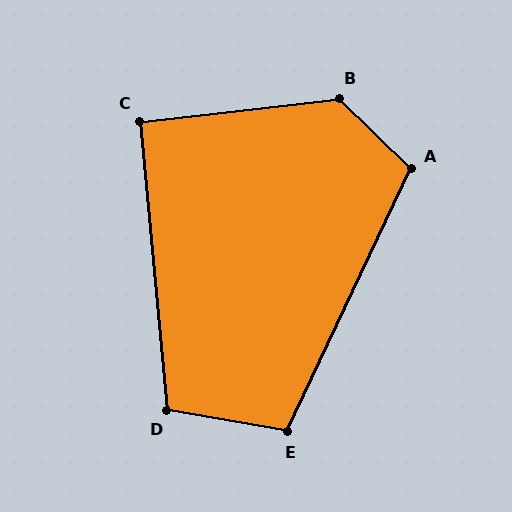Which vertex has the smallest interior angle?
C, at approximately 91 degrees.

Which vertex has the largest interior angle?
B, at approximately 129 degrees.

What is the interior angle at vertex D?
Approximately 105 degrees (obtuse).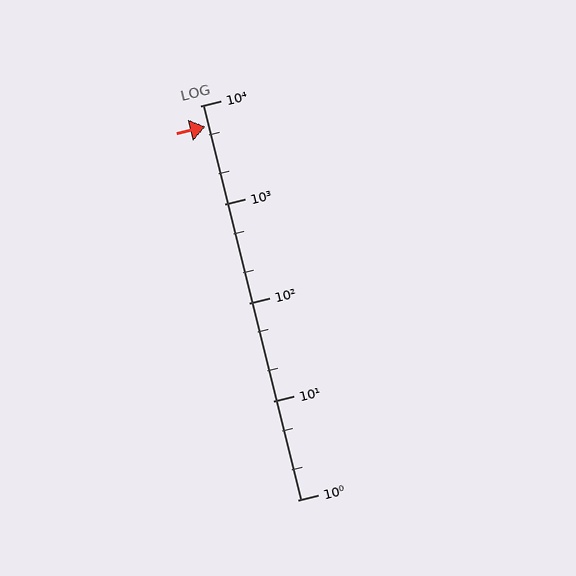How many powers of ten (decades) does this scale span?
The scale spans 4 decades, from 1 to 10000.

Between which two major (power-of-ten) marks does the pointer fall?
The pointer is between 1000 and 10000.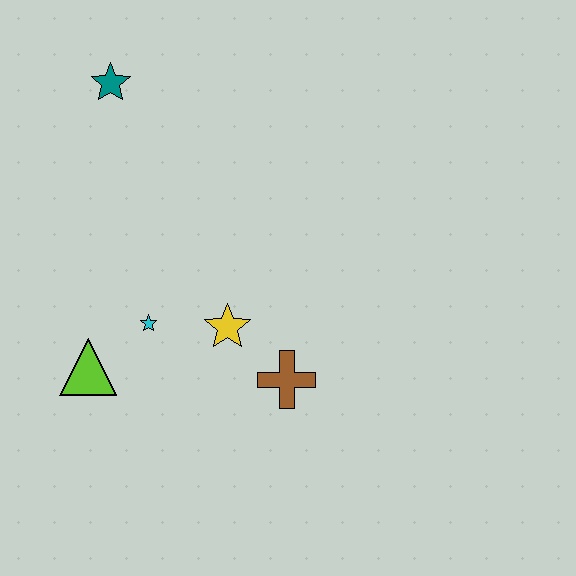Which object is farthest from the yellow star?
The teal star is farthest from the yellow star.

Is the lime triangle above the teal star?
No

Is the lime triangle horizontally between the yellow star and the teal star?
No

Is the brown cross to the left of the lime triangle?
No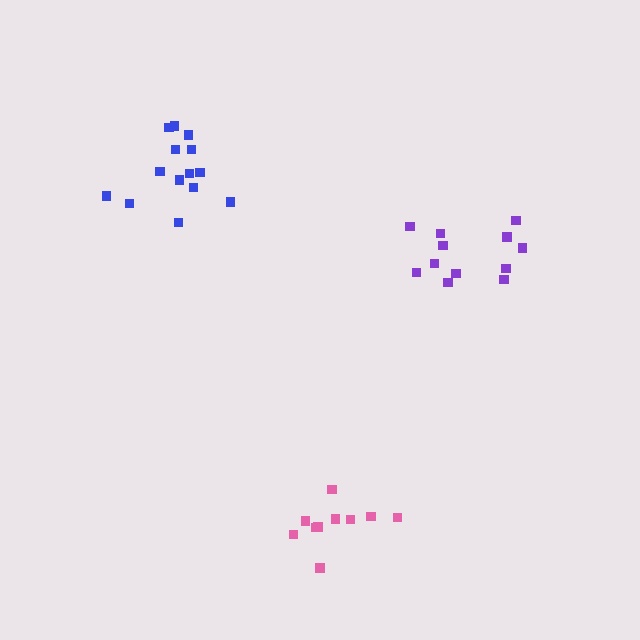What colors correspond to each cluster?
The clusters are colored: pink, purple, blue.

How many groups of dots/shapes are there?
There are 3 groups.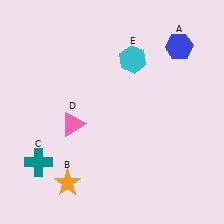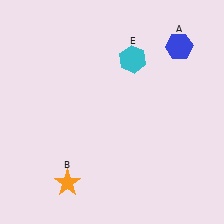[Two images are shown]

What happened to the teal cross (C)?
The teal cross (C) was removed in Image 2. It was in the bottom-left area of Image 1.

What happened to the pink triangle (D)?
The pink triangle (D) was removed in Image 2. It was in the bottom-left area of Image 1.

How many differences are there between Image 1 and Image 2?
There are 2 differences between the two images.